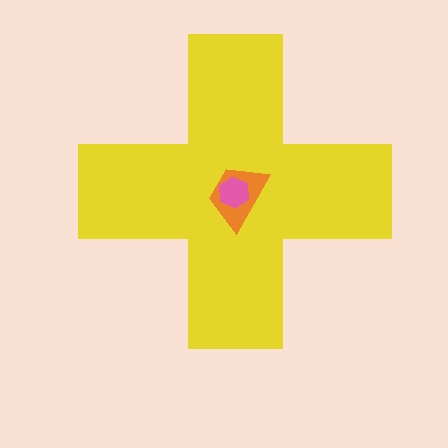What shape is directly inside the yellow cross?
The orange trapezoid.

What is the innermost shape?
The pink hexagon.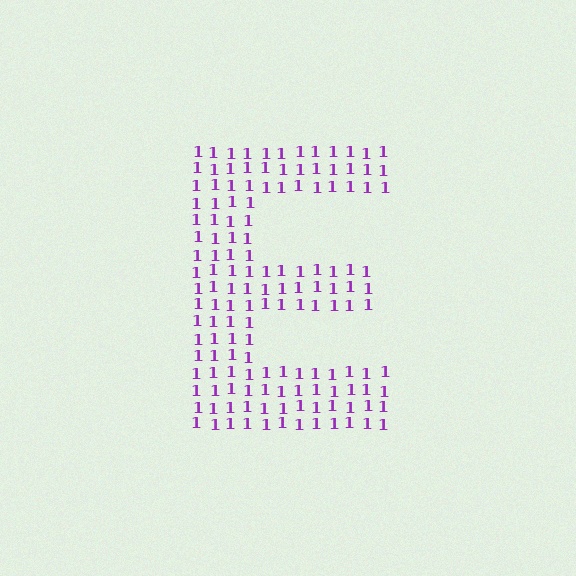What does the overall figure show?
The overall figure shows the letter E.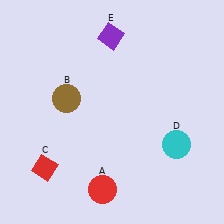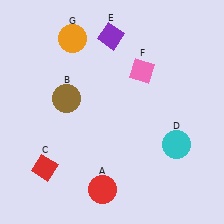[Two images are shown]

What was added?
A pink diamond (F), an orange circle (G) were added in Image 2.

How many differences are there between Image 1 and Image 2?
There are 2 differences between the two images.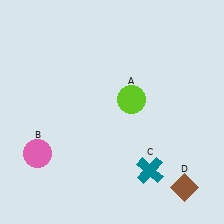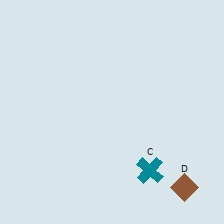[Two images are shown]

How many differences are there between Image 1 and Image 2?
There are 2 differences between the two images.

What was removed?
The lime circle (A), the pink circle (B) were removed in Image 2.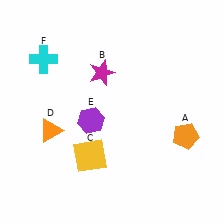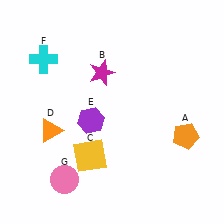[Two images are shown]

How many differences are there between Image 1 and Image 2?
There is 1 difference between the two images.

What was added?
A pink circle (G) was added in Image 2.